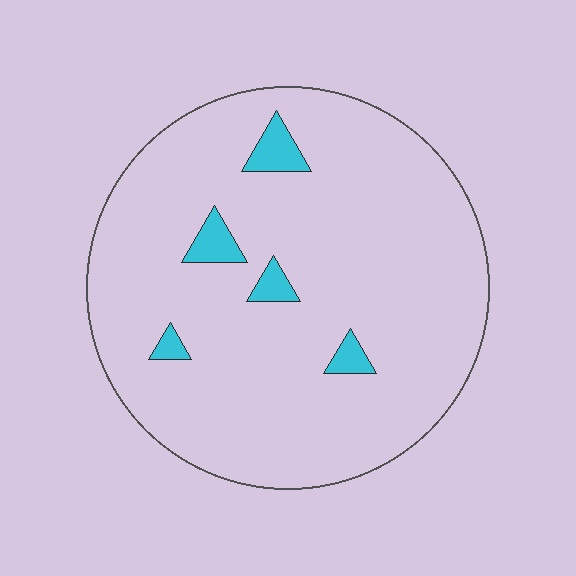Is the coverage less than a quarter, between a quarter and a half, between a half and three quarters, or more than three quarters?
Less than a quarter.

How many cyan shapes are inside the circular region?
5.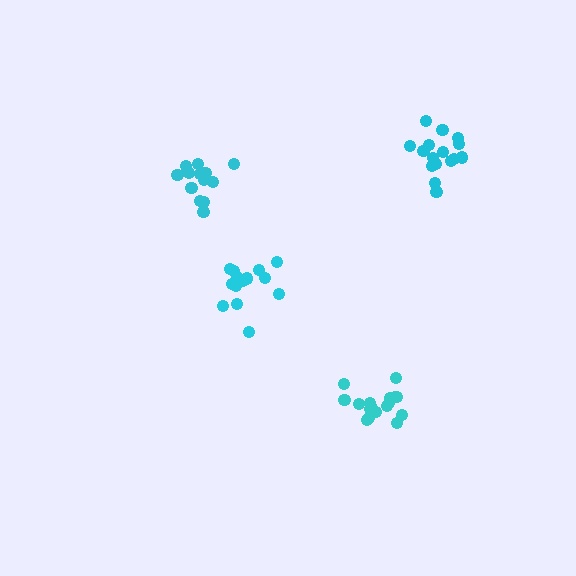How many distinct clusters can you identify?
There are 4 distinct clusters.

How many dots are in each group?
Group 1: 14 dots, Group 2: 16 dots, Group 3: 18 dots, Group 4: 14 dots (62 total).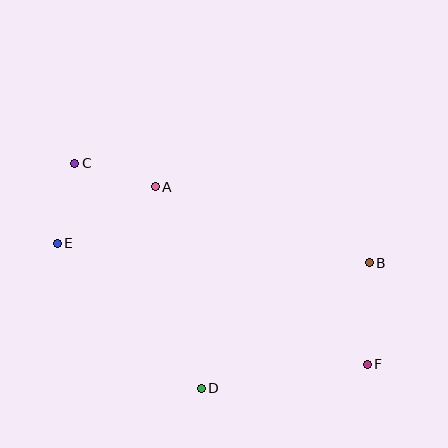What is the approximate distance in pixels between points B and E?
The distance between B and E is approximately 312 pixels.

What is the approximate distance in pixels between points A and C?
The distance between A and C is approximately 84 pixels.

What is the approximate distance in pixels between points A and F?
The distance between A and F is approximately 277 pixels.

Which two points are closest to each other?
Points C and E are closest to each other.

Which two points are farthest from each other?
Points C and F are farthest from each other.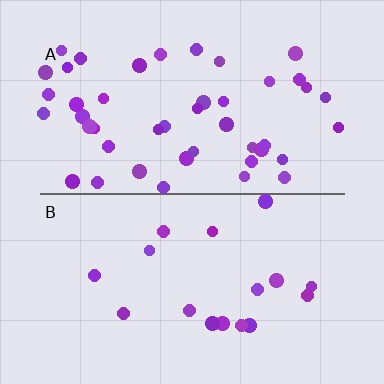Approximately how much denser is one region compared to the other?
Approximately 2.7× — region A over region B.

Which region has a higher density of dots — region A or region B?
A (the top).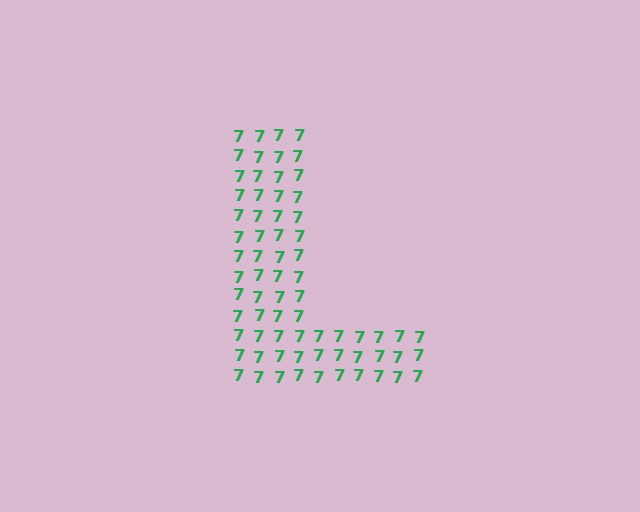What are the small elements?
The small elements are digit 7's.